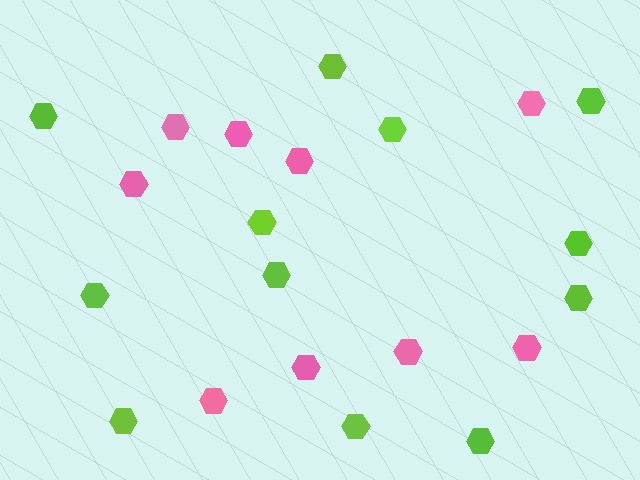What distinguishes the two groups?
There are 2 groups: one group of lime hexagons (12) and one group of pink hexagons (9).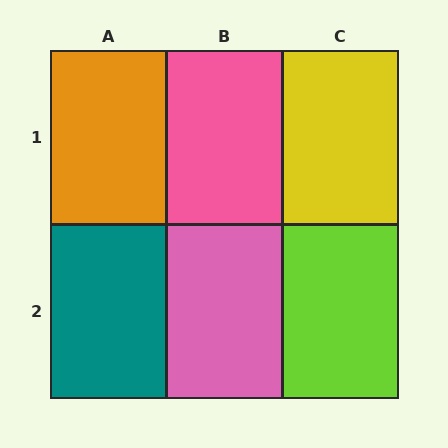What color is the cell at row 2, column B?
Pink.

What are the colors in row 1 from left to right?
Orange, pink, yellow.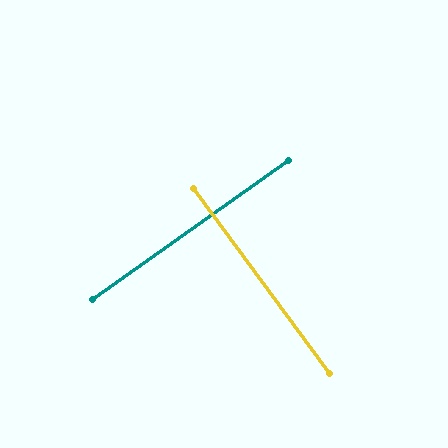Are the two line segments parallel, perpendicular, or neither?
Perpendicular — they meet at approximately 89°.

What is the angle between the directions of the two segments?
Approximately 89 degrees.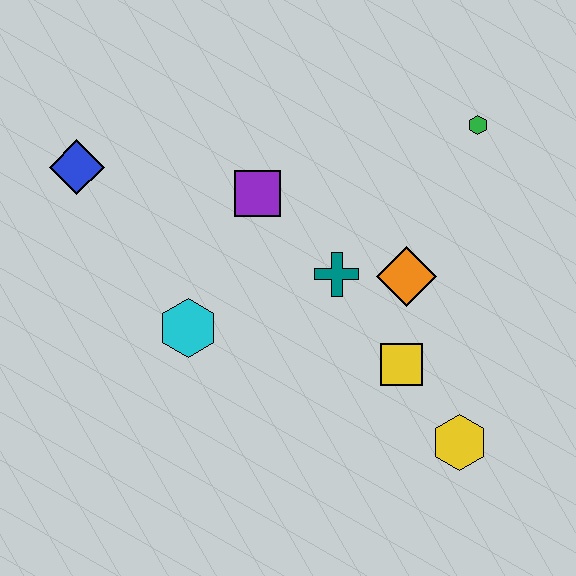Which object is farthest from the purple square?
The yellow hexagon is farthest from the purple square.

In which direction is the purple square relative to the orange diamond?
The purple square is to the left of the orange diamond.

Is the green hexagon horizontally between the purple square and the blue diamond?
No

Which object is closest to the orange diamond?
The teal cross is closest to the orange diamond.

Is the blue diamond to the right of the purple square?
No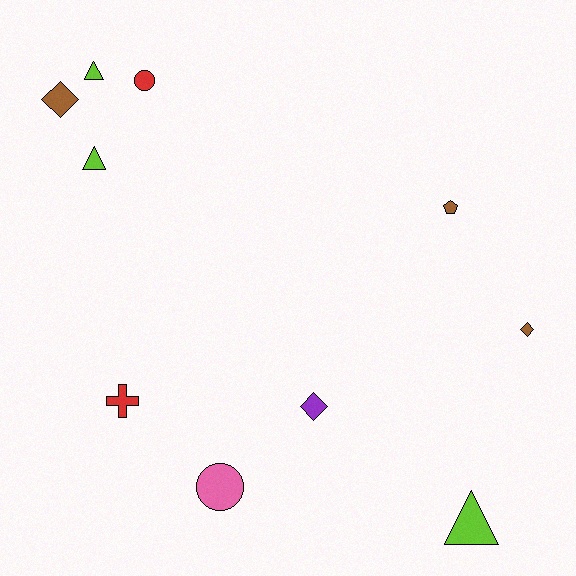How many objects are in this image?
There are 10 objects.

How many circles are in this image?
There are 2 circles.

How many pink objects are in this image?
There is 1 pink object.